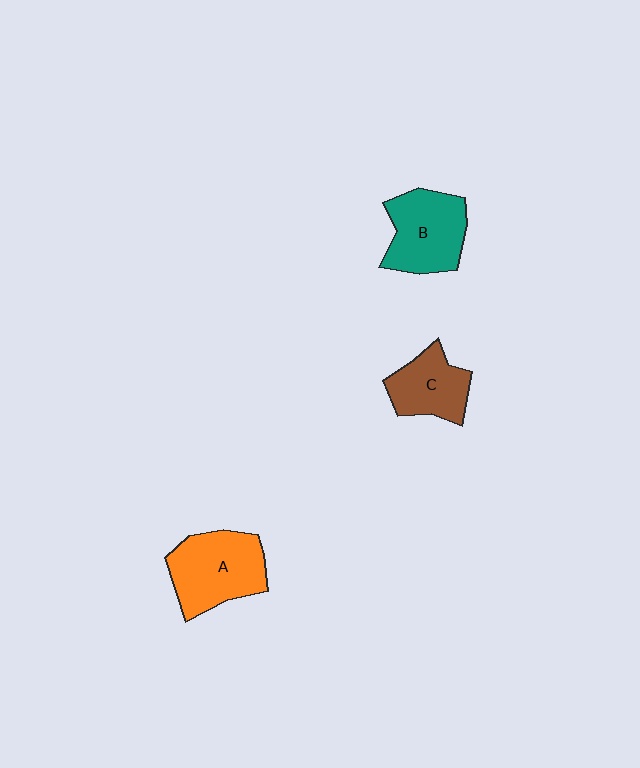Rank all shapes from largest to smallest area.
From largest to smallest: A (orange), B (teal), C (brown).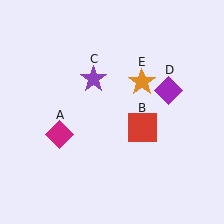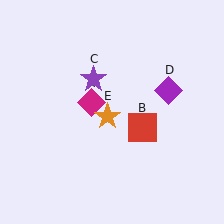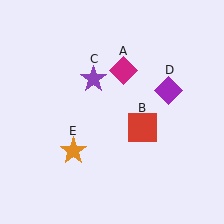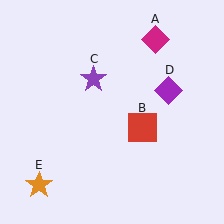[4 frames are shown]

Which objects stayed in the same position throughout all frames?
Red square (object B) and purple star (object C) and purple diamond (object D) remained stationary.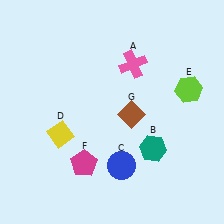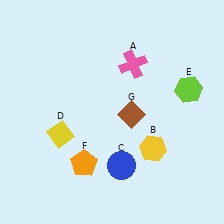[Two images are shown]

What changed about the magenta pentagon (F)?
In Image 1, F is magenta. In Image 2, it changed to orange.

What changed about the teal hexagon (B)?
In Image 1, B is teal. In Image 2, it changed to yellow.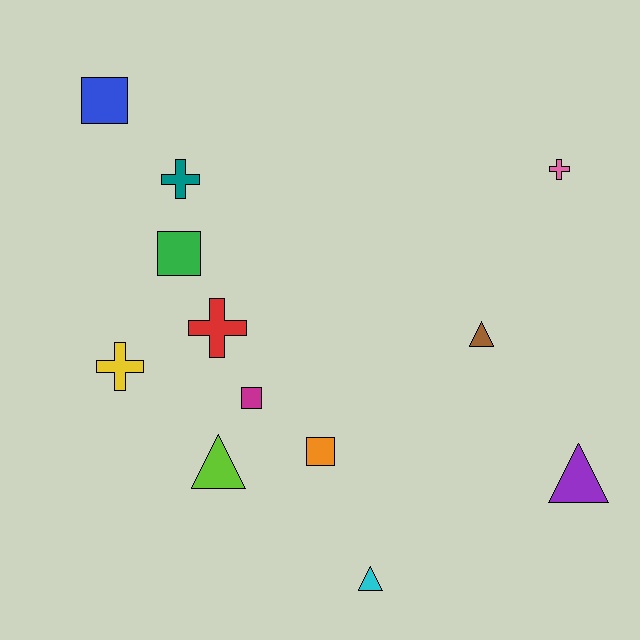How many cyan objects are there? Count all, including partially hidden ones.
There is 1 cyan object.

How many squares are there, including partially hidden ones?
There are 4 squares.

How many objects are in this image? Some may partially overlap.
There are 12 objects.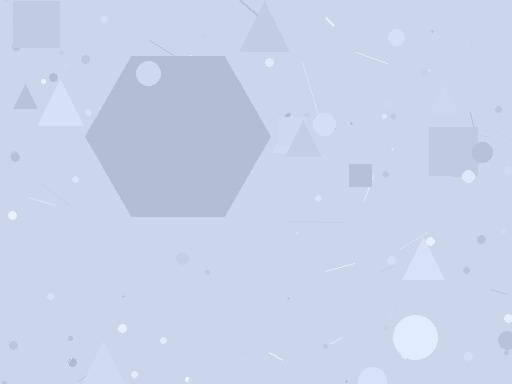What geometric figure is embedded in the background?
A hexagon is embedded in the background.